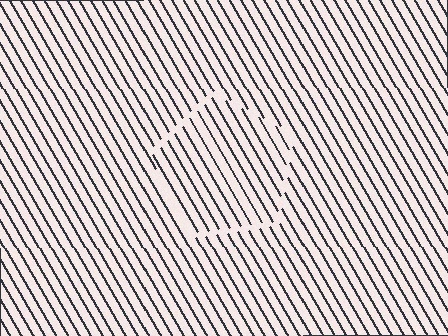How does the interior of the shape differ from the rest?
The interior of the shape contains the same grating, shifted by half a period — the contour is defined by the phase discontinuity where line-ends from the inner and outer gratings abut.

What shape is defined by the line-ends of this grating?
An illusory pentagon. The interior of the shape contains the same grating, shifted by half a period — the contour is defined by the phase discontinuity where line-ends from the inner and outer gratings abut.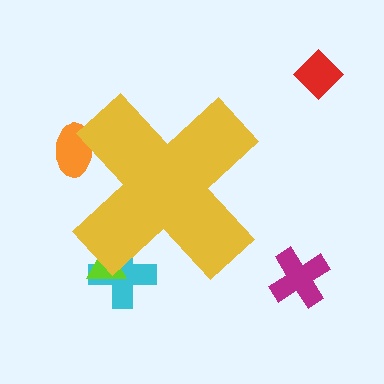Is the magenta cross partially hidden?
No, the magenta cross is fully visible.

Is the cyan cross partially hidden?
Yes, the cyan cross is partially hidden behind the yellow cross.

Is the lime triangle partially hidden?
Yes, the lime triangle is partially hidden behind the yellow cross.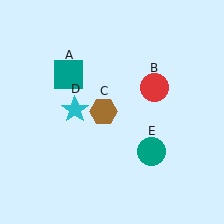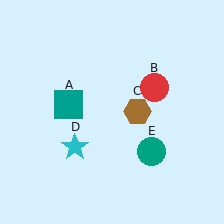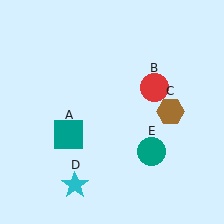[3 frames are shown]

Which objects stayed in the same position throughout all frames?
Red circle (object B) and teal circle (object E) remained stationary.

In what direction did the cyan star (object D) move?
The cyan star (object D) moved down.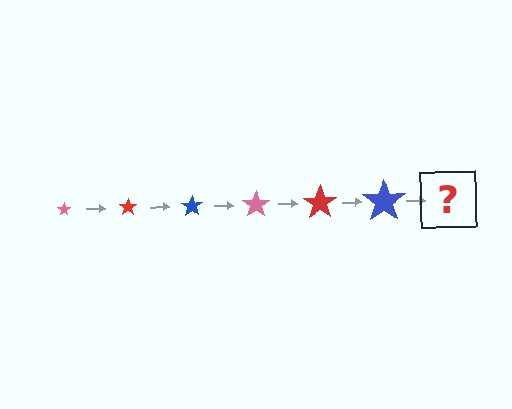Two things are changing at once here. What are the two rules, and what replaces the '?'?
The two rules are that the star grows larger each step and the color cycles through pink, red, and blue. The '?' should be a pink star, larger than the previous one.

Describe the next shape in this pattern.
It should be a pink star, larger than the previous one.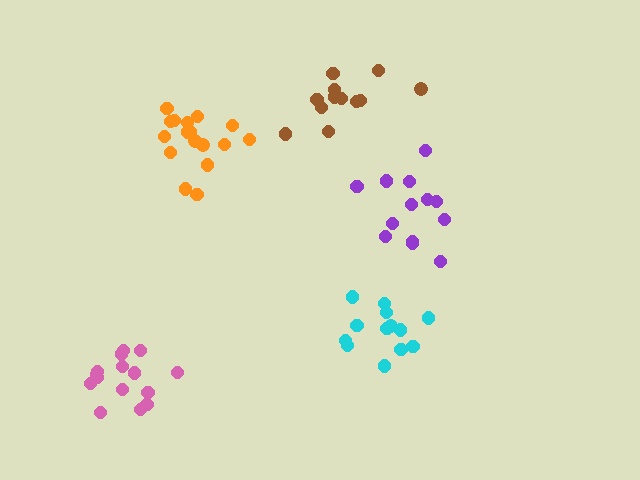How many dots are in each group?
Group 1: 15 dots, Group 2: 12 dots, Group 3: 17 dots, Group 4: 13 dots, Group 5: 13 dots (70 total).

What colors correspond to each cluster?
The clusters are colored: pink, brown, orange, cyan, purple.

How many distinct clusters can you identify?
There are 5 distinct clusters.